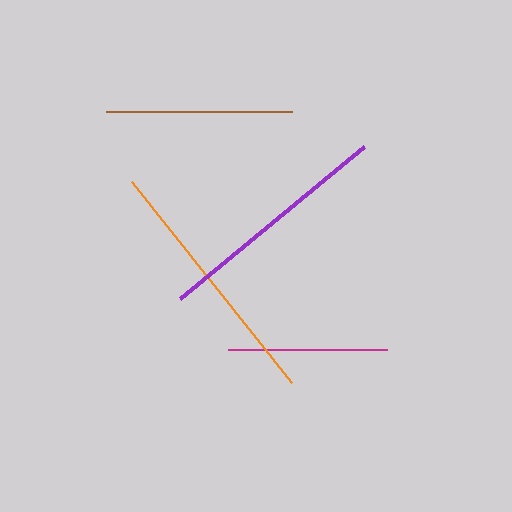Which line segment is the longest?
The orange line is the longest at approximately 256 pixels.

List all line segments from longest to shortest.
From longest to shortest: orange, purple, brown, magenta.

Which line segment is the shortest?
The magenta line is the shortest at approximately 159 pixels.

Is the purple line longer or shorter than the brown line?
The purple line is longer than the brown line.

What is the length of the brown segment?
The brown segment is approximately 185 pixels long.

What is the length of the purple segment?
The purple segment is approximately 238 pixels long.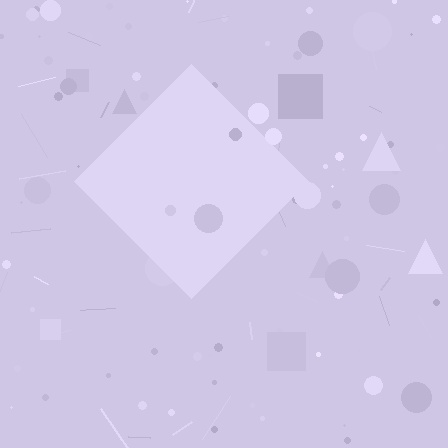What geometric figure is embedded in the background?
A diamond is embedded in the background.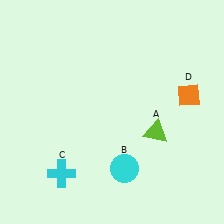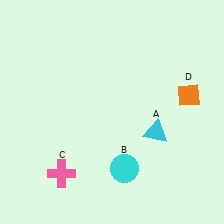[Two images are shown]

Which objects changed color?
A changed from lime to cyan. C changed from cyan to pink.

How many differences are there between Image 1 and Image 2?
There are 2 differences between the two images.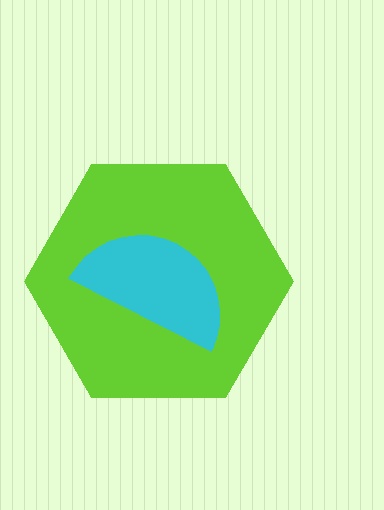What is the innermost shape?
The cyan semicircle.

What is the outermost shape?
The lime hexagon.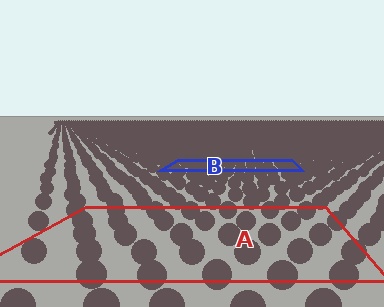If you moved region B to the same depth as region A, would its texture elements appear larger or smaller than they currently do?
They would appear larger. At a closer depth, the same texture elements are projected at a bigger on-screen size.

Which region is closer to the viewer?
Region A is closer. The texture elements there are larger and more spread out.